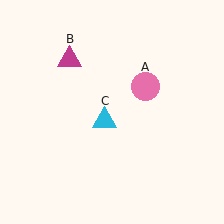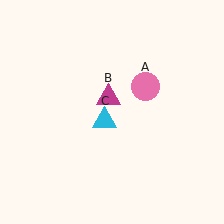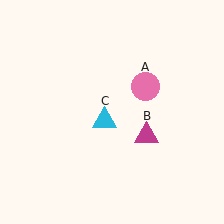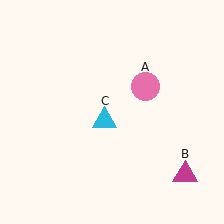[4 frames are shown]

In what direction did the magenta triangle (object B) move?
The magenta triangle (object B) moved down and to the right.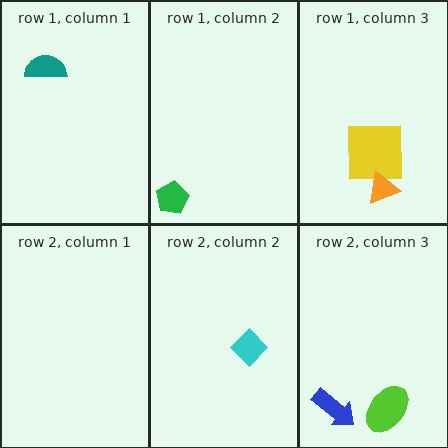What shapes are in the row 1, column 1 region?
The teal semicircle.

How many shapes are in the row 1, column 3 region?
2.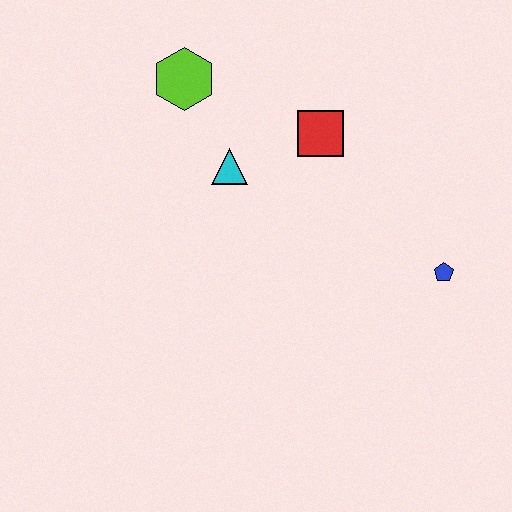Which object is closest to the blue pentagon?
The red square is closest to the blue pentagon.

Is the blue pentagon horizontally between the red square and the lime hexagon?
No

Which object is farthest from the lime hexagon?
The blue pentagon is farthest from the lime hexagon.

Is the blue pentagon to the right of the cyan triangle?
Yes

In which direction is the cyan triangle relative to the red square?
The cyan triangle is to the left of the red square.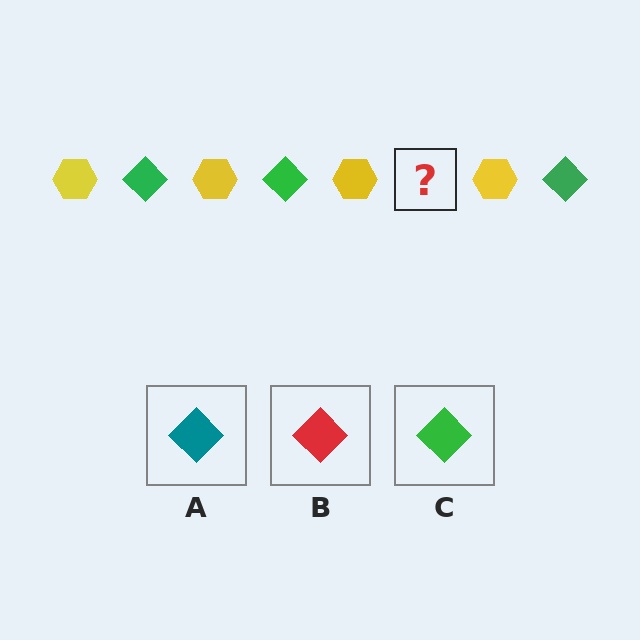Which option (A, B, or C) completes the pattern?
C.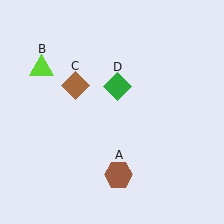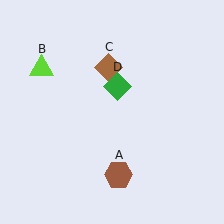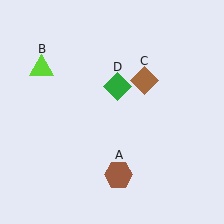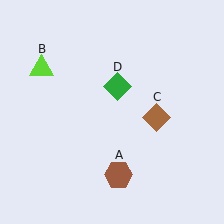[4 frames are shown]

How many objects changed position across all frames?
1 object changed position: brown diamond (object C).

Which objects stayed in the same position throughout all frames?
Brown hexagon (object A) and lime triangle (object B) and green diamond (object D) remained stationary.